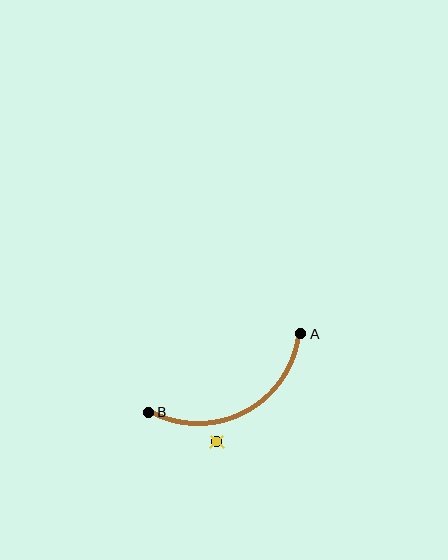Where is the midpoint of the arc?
The arc midpoint is the point on the curve farthest from the straight line joining A and B. It sits below that line.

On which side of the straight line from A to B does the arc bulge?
The arc bulges below the straight line connecting A and B.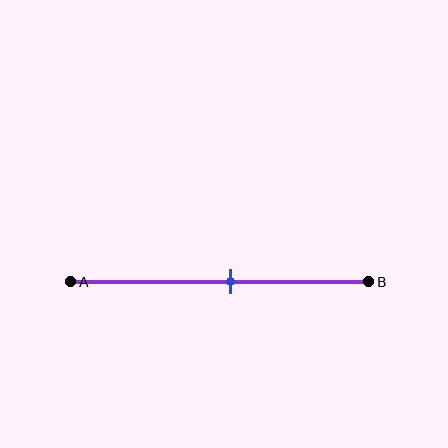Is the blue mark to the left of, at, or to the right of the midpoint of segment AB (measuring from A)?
The blue mark is to the right of the midpoint of segment AB.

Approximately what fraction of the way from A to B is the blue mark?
The blue mark is approximately 55% of the way from A to B.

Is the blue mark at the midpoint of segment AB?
No, the mark is at about 55% from A, not at the 50% midpoint.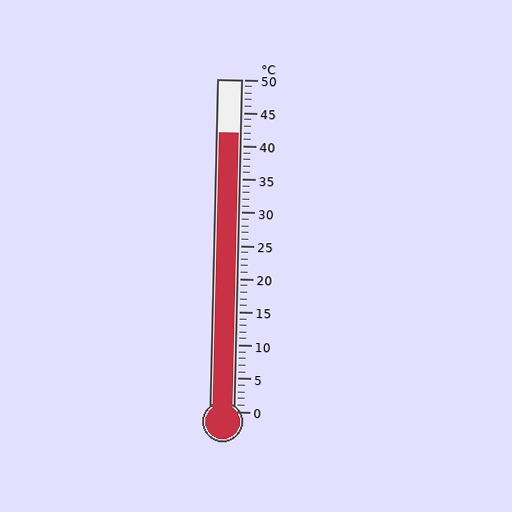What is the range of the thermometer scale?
The thermometer scale ranges from 0°C to 50°C.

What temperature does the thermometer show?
The thermometer shows approximately 42°C.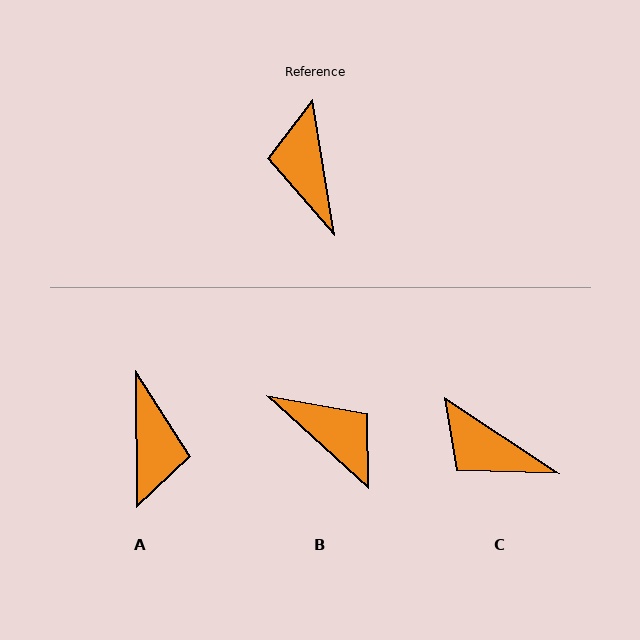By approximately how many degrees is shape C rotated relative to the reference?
Approximately 47 degrees counter-clockwise.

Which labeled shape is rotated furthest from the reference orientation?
A, about 171 degrees away.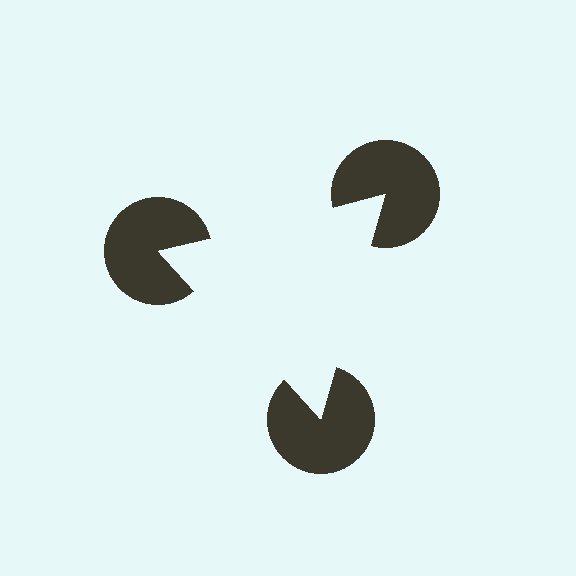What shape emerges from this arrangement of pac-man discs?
An illusory triangle — its edges are inferred from the aligned wedge cuts in the pac-man discs, not physically drawn.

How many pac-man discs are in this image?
There are 3 — one at each vertex of the illusory triangle.